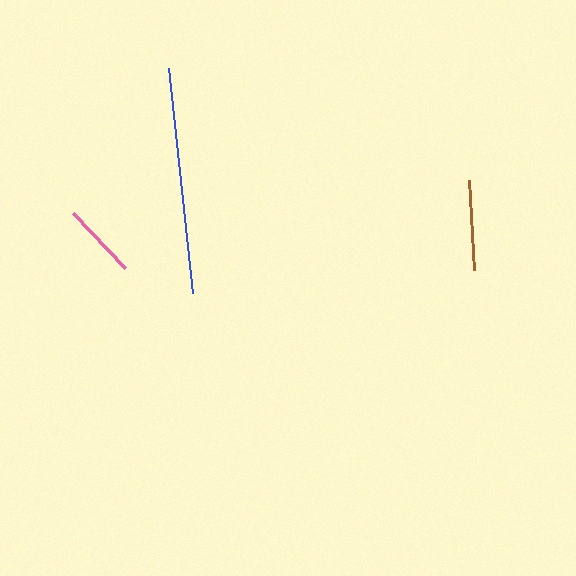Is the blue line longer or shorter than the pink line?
The blue line is longer than the pink line.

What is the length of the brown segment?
The brown segment is approximately 90 pixels long.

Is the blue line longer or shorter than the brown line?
The blue line is longer than the brown line.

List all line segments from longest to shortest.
From longest to shortest: blue, brown, pink.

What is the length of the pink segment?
The pink segment is approximately 76 pixels long.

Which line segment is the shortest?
The pink line is the shortest at approximately 76 pixels.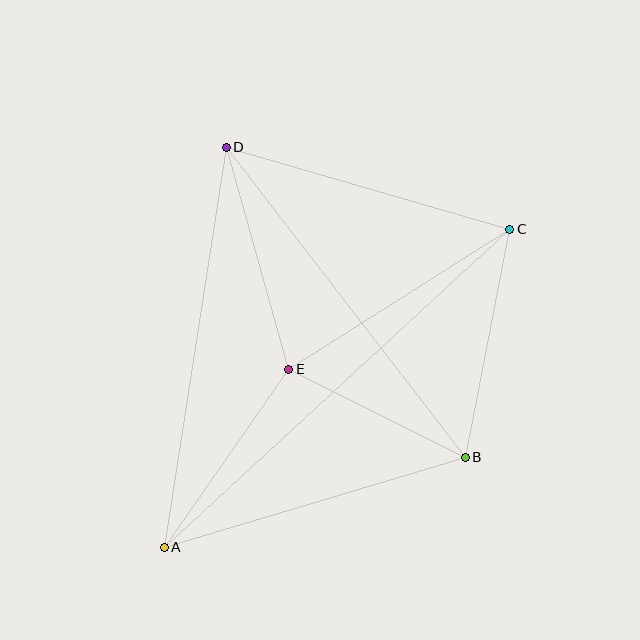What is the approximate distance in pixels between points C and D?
The distance between C and D is approximately 295 pixels.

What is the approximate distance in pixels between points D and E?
The distance between D and E is approximately 231 pixels.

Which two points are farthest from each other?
Points A and C are farthest from each other.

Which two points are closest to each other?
Points B and E are closest to each other.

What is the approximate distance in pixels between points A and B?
The distance between A and B is approximately 314 pixels.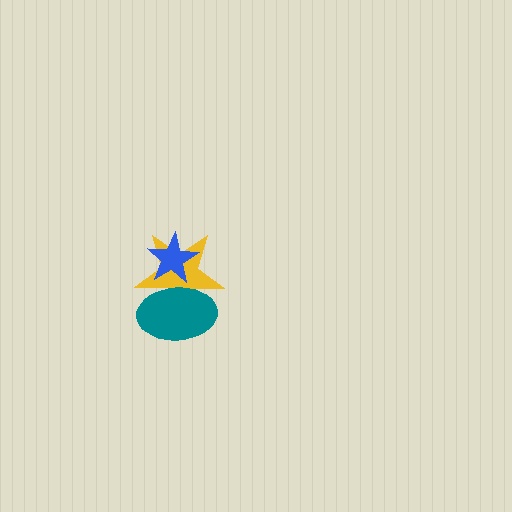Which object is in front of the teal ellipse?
The blue star is in front of the teal ellipse.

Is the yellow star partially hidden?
Yes, it is partially covered by another shape.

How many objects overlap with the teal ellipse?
2 objects overlap with the teal ellipse.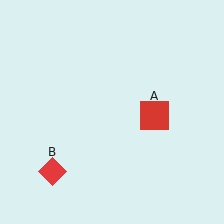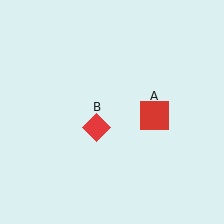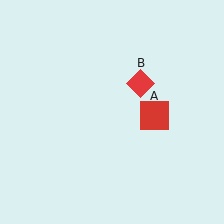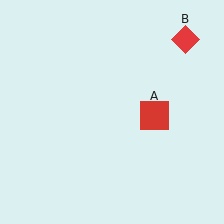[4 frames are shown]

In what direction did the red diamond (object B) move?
The red diamond (object B) moved up and to the right.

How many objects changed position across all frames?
1 object changed position: red diamond (object B).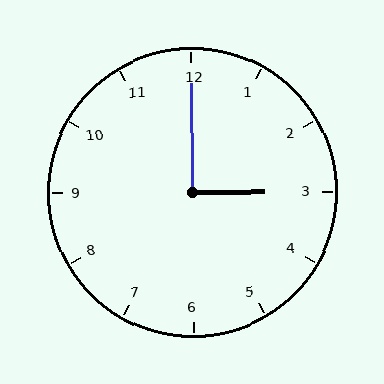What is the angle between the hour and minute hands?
Approximately 90 degrees.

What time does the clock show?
3:00.